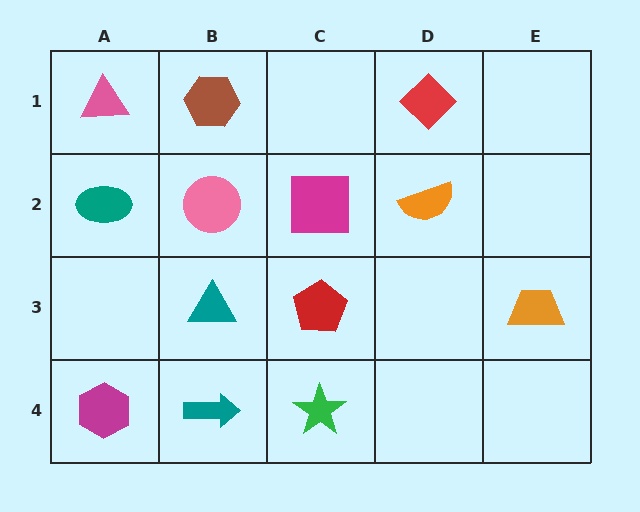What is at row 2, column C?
A magenta square.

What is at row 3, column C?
A red pentagon.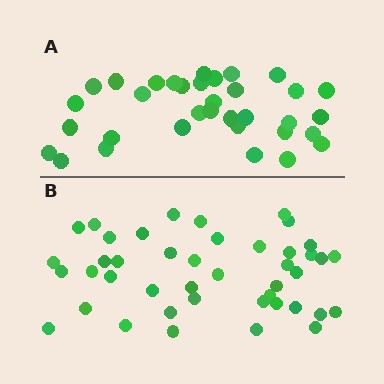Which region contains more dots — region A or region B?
Region B (the bottom region) has more dots.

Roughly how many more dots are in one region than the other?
Region B has roughly 8 or so more dots than region A.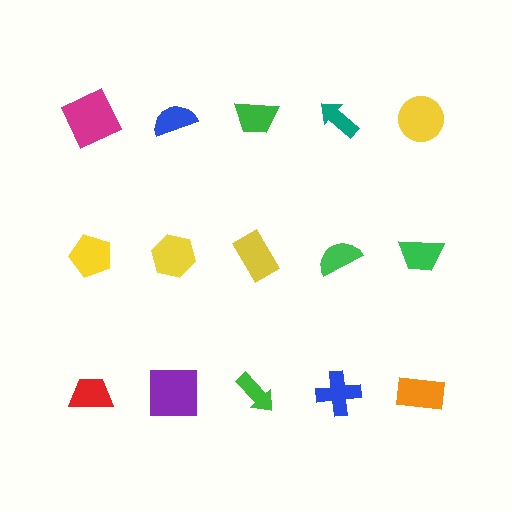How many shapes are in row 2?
5 shapes.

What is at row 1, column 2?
A blue semicircle.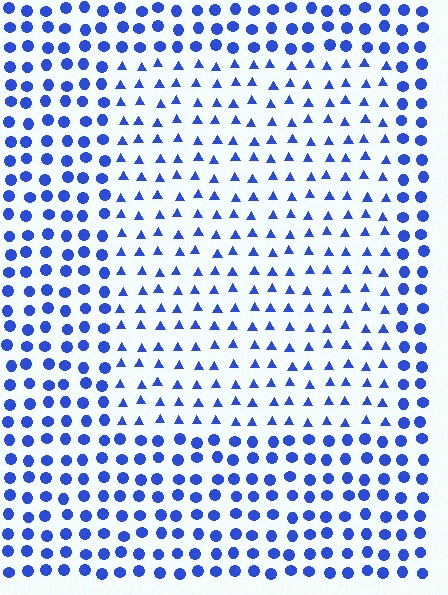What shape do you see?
I see a rectangle.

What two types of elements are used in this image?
The image uses triangles inside the rectangle region and circles outside it.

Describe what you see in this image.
The image is filled with small blue elements arranged in a uniform grid. A rectangle-shaped region contains triangles, while the surrounding area contains circles. The boundary is defined purely by the change in element shape.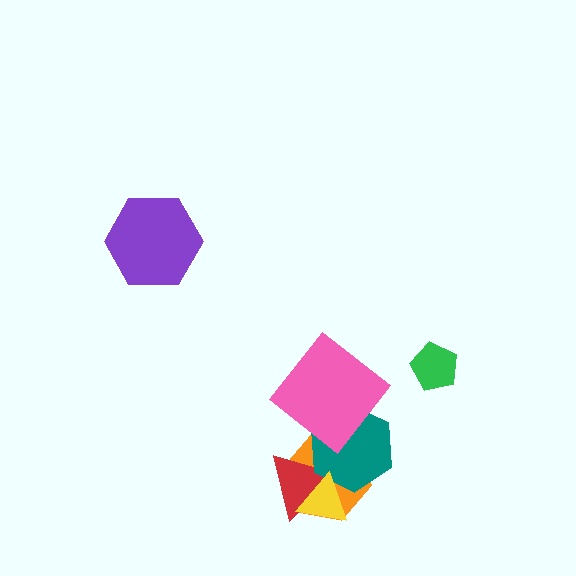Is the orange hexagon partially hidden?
Yes, it is partially covered by another shape.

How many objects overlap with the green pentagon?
0 objects overlap with the green pentagon.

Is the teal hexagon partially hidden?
Yes, it is partially covered by another shape.